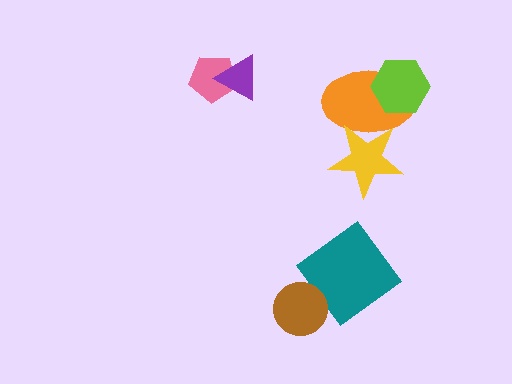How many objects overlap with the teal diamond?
0 objects overlap with the teal diamond.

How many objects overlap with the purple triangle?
1 object overlaps with the purple triangle.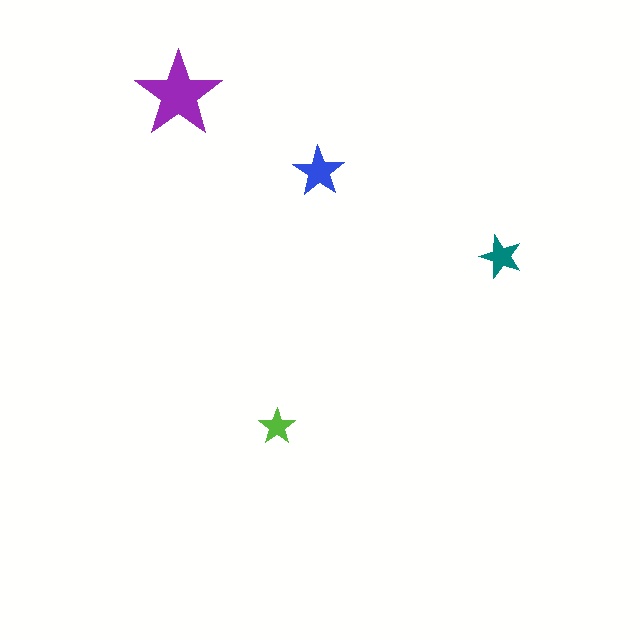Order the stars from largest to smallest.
the purple one, the blue one, the teal one, the lime one.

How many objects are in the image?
There are 4 objects in the image.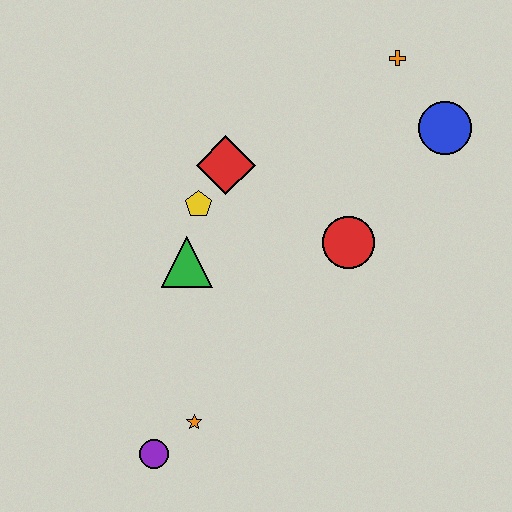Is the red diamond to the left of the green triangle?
No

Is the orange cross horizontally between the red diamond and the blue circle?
Yes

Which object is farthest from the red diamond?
The purple circle is farthest from the red diamond.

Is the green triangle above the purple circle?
Yes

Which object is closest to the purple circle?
The orange star is closest to the purple circle.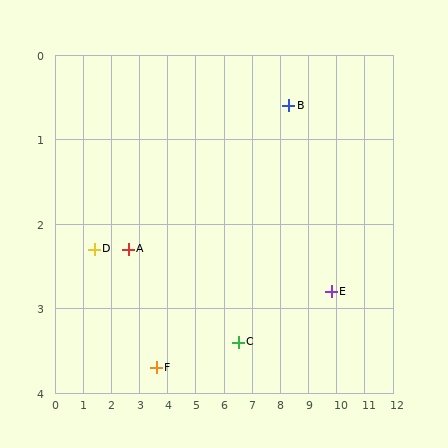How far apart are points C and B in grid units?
Points C and B are about 3.3 grid units apart.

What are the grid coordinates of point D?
Point D is at approximately (1.4, 2.3).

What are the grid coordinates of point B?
Point B is at approximately (8.3, 0.6).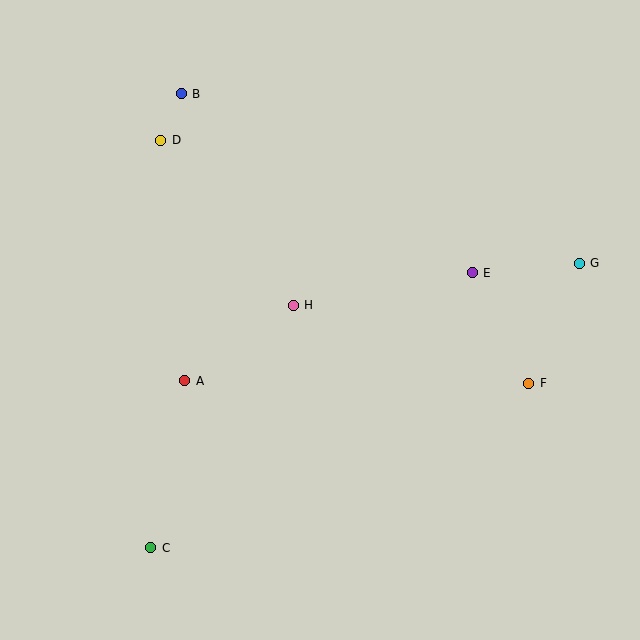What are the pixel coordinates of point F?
Point F is at (529, 383).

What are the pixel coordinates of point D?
Point D is at (161, 140).